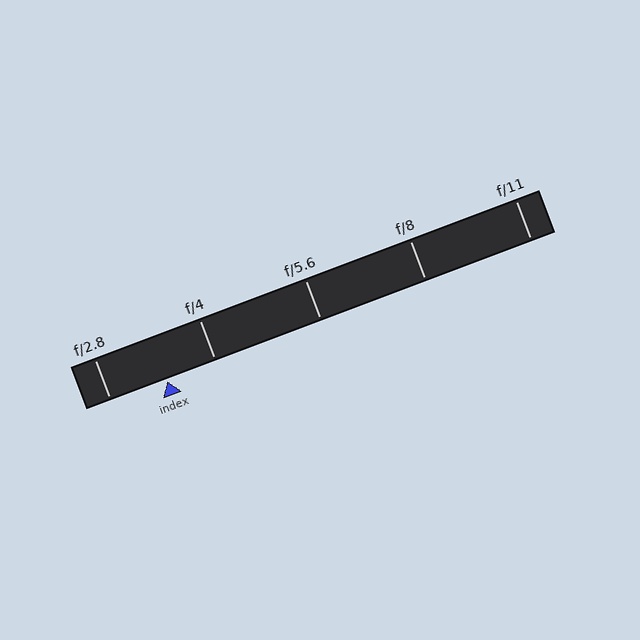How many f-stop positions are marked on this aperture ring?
There are 5 f-stop positions marked.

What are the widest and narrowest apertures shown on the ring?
The widest aperture shown is f/2.8 and the narrowest is f/11.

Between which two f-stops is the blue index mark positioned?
The index mark is between f/2.8 and f/4.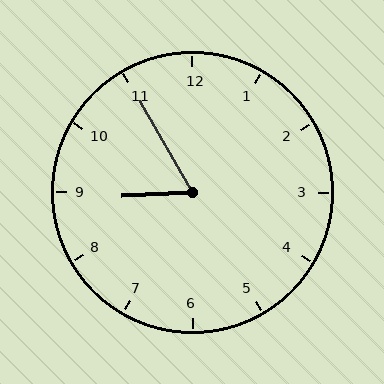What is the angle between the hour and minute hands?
Approximately 62 degrees.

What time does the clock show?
8:55.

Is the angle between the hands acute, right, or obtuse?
It is acute.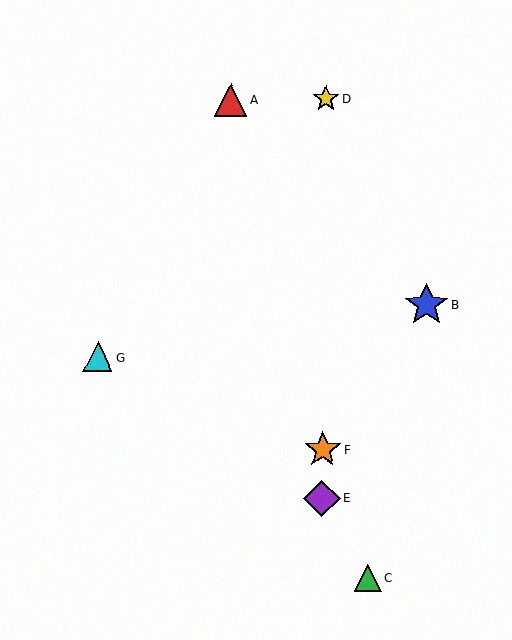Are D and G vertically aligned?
No, D is at x≈326 and G is at x≈98.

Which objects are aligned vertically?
Objects D, E, F are aligned vertically.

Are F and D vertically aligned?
Yes, both are at x≈323.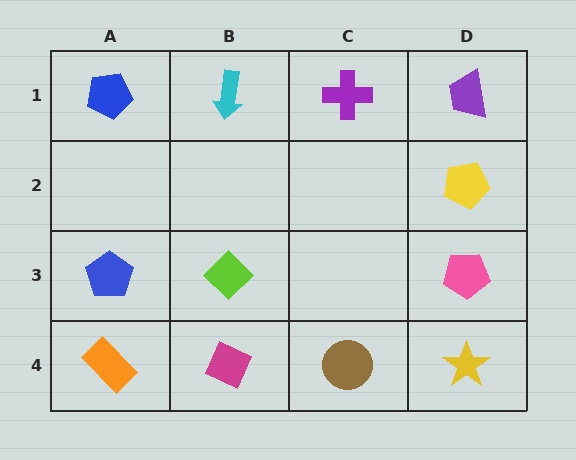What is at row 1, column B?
A cyan arrow.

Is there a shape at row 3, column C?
No, that cell is empty.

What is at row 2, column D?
A yellow pentagon.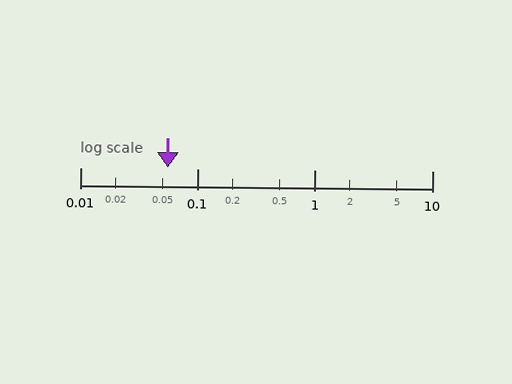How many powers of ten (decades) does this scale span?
The scale spans 3 decades, from 0.01 to 10.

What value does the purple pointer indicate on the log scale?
The pointer indicates approximately 0.056.